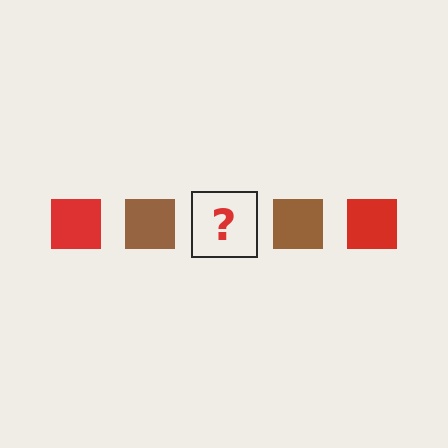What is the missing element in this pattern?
The missing element is a red square.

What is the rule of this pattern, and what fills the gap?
The rule is that the pattern cycles through red, brown squares. The gap should be filled with a red square.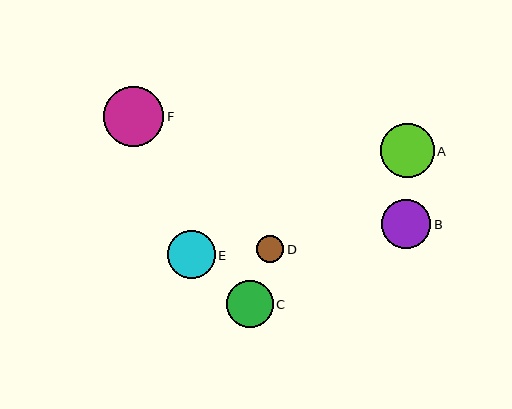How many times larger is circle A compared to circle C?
Circle A is approximately 1.2 times the size of circle C.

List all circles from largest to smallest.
From largest to smallest: F, A, B, E, C, D.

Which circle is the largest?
Circle F is the largest with a size of approximately 60 pixels.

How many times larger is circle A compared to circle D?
Circle A is approximately 2.0 times the size of circle D.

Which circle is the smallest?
Circle D is the smallest with a size of approximately 27 pixels.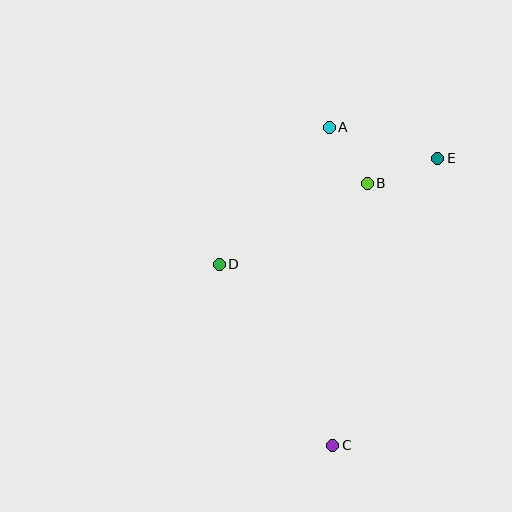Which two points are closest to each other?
Points A and B are closest to each other.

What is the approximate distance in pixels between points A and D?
The distance between A and D is approximately 176 pixels.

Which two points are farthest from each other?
Points A and C are farthest from each other.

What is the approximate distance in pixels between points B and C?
The distance between B and C is approximately 264 pixels.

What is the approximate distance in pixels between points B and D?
The distance between B and D is approximately 169 pixels.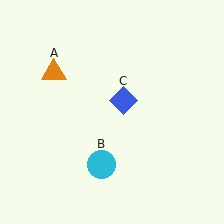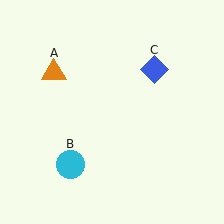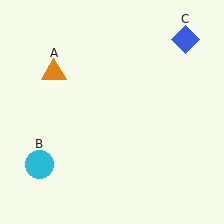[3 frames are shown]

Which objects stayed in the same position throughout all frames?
Orange triangle (object A) remained stationary.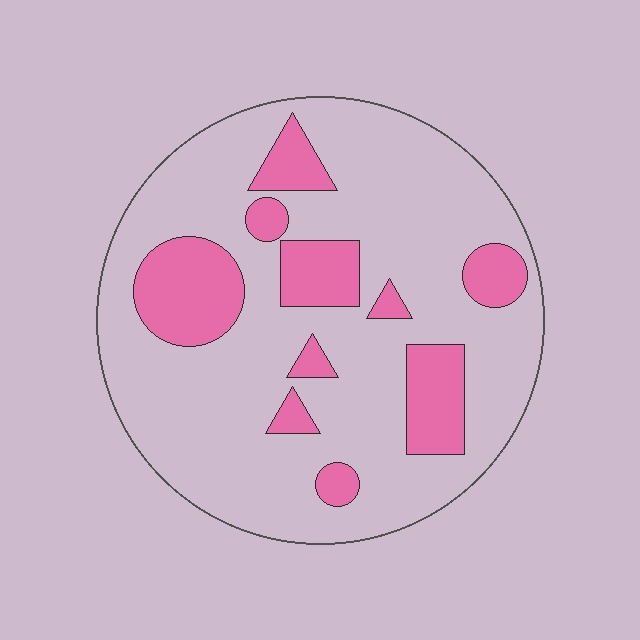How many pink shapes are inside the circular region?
10.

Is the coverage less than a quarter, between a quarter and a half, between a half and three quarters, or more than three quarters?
Less than a quarter.